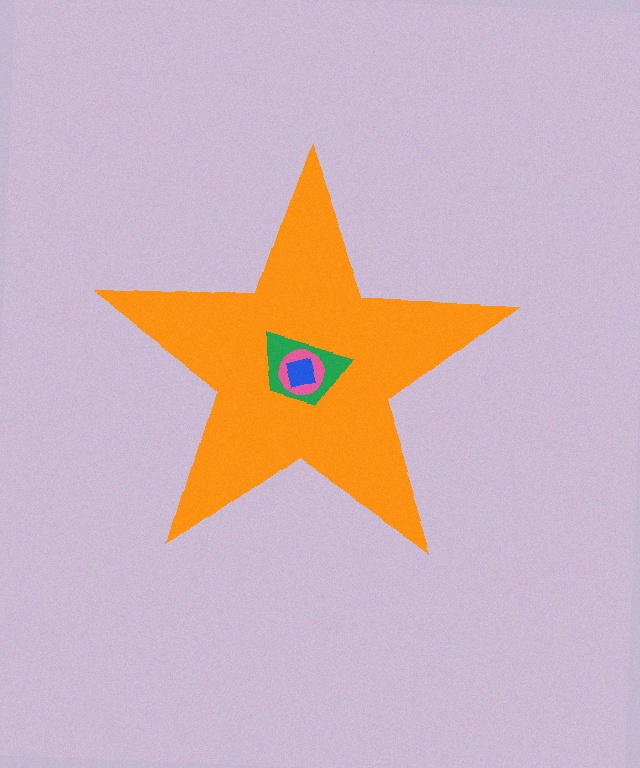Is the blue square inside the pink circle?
Yes.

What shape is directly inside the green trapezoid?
The pink circle.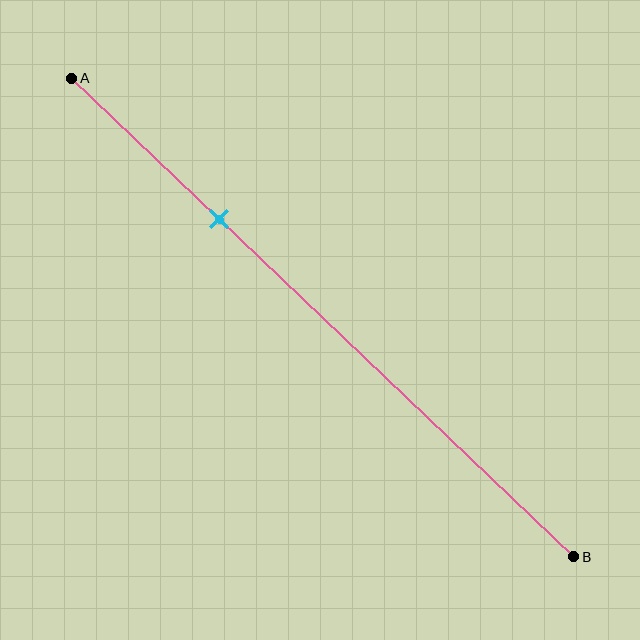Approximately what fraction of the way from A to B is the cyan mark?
The cyan mark is approximately 30% of the way from A to B.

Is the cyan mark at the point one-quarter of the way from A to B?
No, the mark is at about 30% from A, not at the 25% one-quarter point.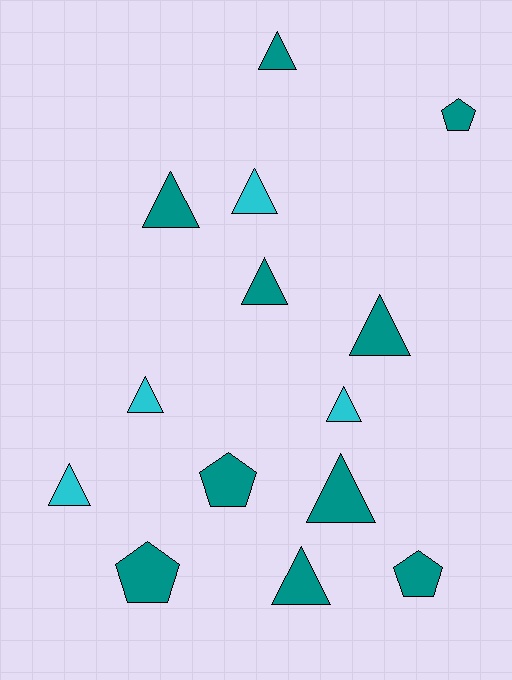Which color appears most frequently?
Teal, with 10 objects.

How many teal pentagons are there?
There are 4 teal pentagons.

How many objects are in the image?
There are 14 objects.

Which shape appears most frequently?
Triangle, with 10 objects.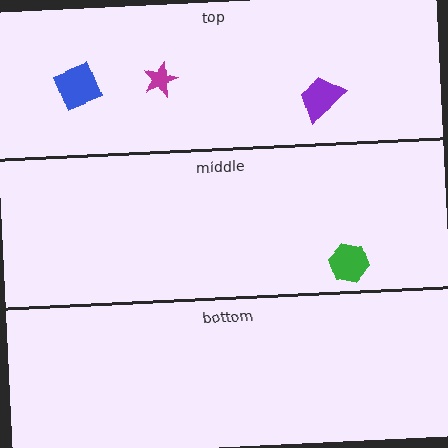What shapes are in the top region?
The purple trapezoid, the blue diamond, the magenta star.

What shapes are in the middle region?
The green hexagon.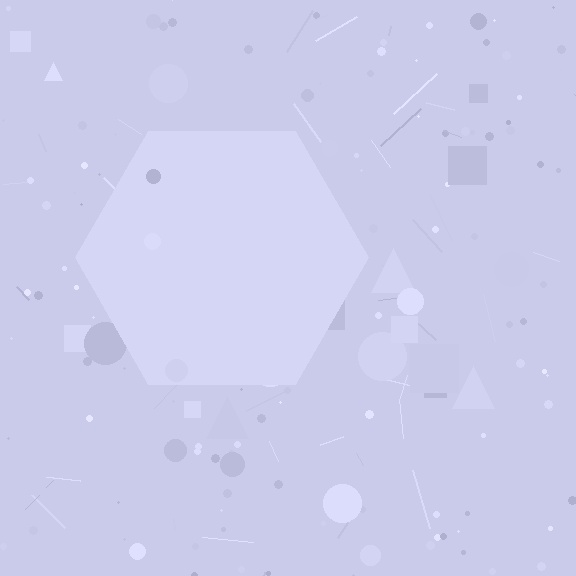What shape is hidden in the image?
A hexagon is hidden in the image.